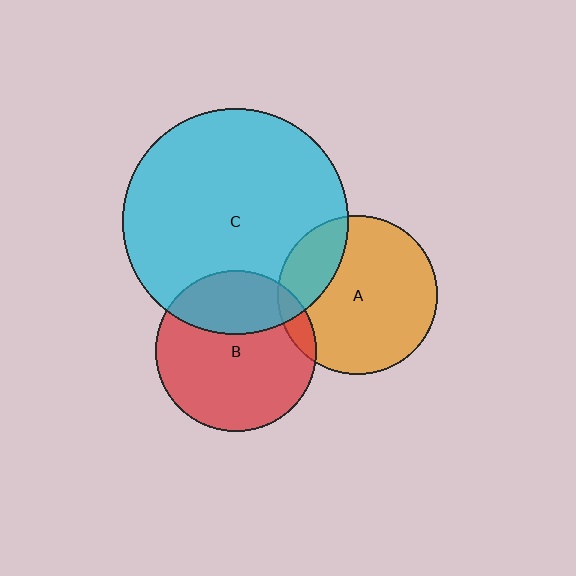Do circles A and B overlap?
Yes.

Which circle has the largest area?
Circle C (cyan).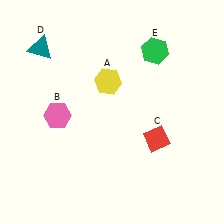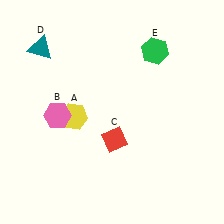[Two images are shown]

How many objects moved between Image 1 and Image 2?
2 objects moved between the two images.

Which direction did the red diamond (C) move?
The red diamond (C) moved left.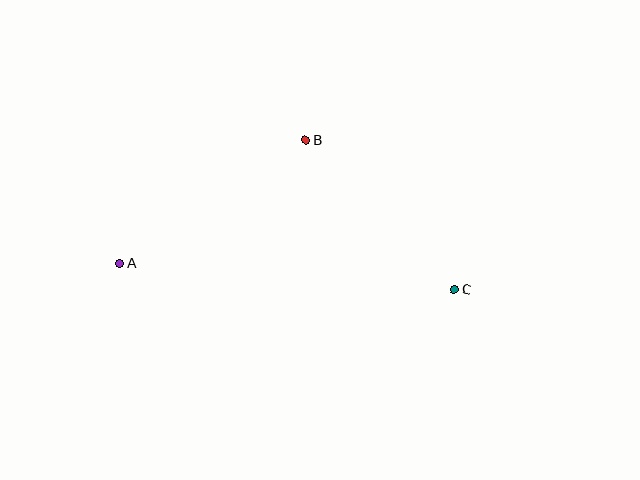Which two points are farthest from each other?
Points A and C are farthest from each other.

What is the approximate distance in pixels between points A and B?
The distance between A and B is approximately 223 pixels.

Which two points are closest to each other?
Points B and C are closest to each other.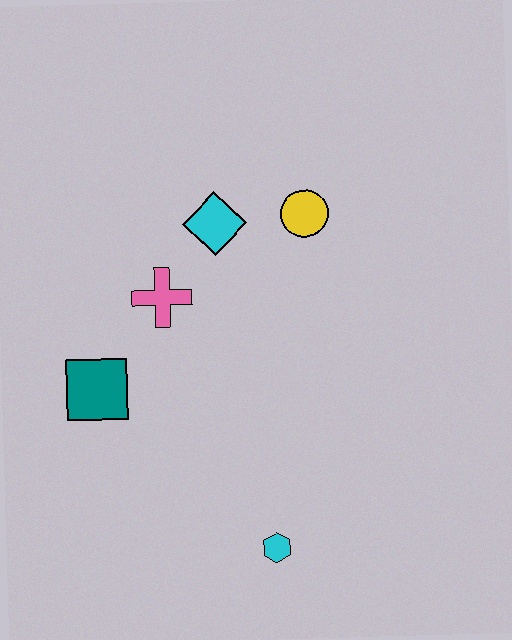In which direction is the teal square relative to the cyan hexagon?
The teal square is to the left of the cyan hexagon.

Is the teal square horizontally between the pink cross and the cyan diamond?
No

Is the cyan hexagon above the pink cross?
No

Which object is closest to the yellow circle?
The cyan diamond is closest to the yellow circle.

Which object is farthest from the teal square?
The yellow circle is farthest from the teal square.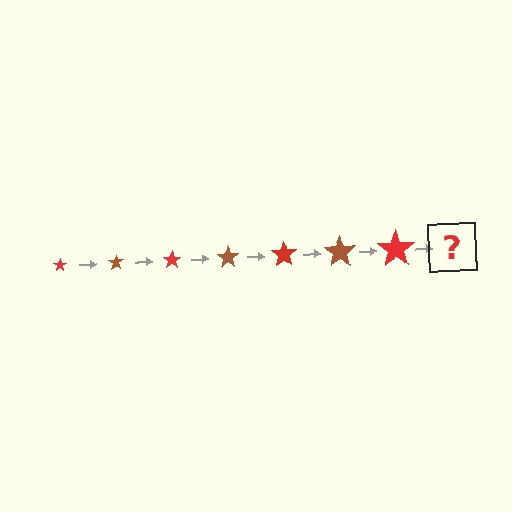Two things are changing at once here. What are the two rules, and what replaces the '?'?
The two rules are that the star grows larger each step and the color cycles through red and brown. The '?' should be a brown star, larger than the previous one.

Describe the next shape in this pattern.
It should be a brown star, larger than the previous one.